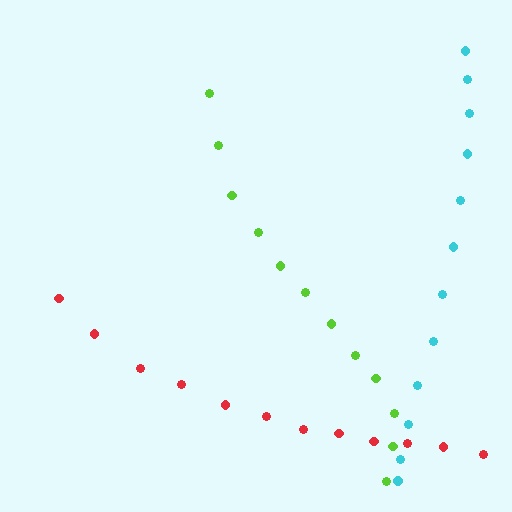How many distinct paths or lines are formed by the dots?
There are 3 distinct paths.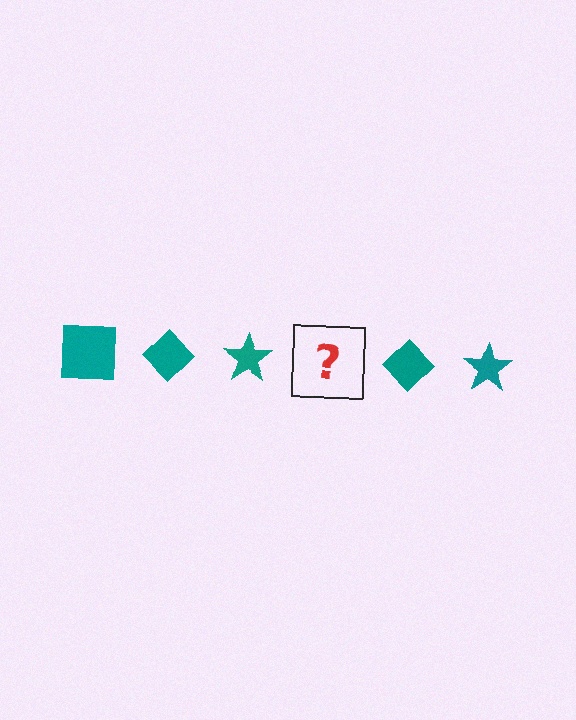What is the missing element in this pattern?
The missing element is a teal square.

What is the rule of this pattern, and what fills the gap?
The rule is that the pattern cycles through square, diamond, star shapes in teal. The gap should be filled with a teal square.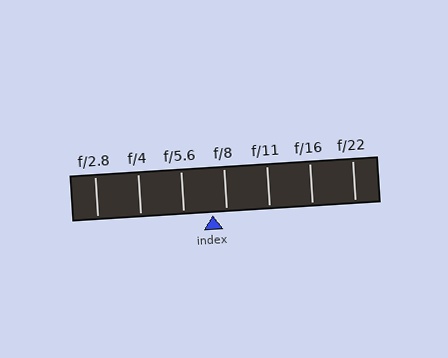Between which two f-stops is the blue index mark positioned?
The index mark is between f/5.6 and f/8.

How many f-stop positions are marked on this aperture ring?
There are 7 f-stop positions marked.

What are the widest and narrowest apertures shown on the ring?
The widest aperture shown is f/2.8 and the narrowest is f/22.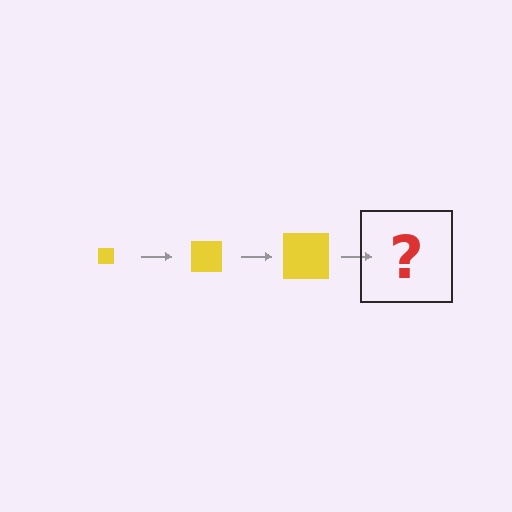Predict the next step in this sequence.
The next step is a yellow square, larger than the previous one.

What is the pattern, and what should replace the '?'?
The pattern is that the square gets progressively larger each step. The '?' should be a yellow square, larger than the previous one.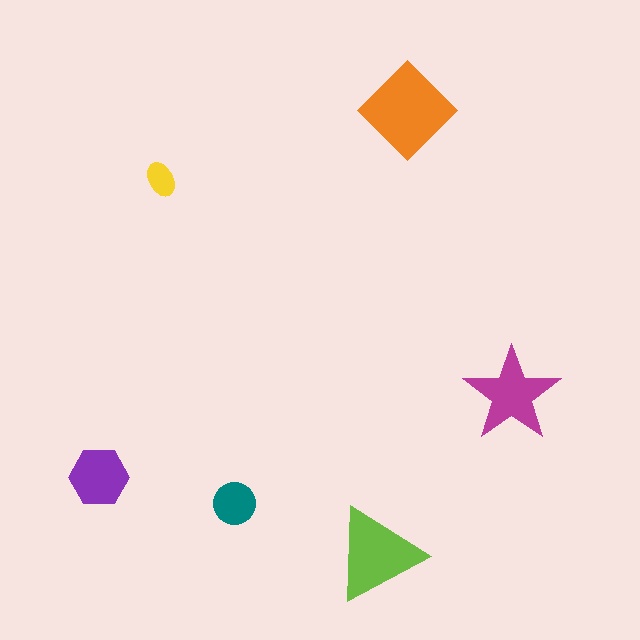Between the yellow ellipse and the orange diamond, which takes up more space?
The orange diamond.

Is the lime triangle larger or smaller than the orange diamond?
Smaller.